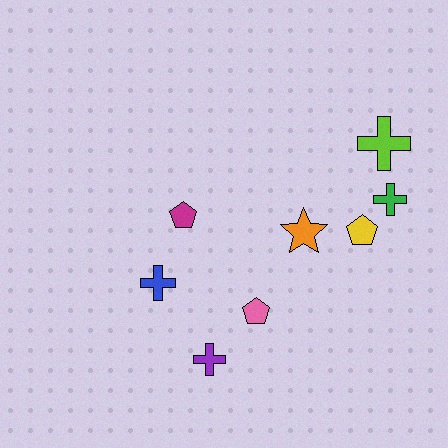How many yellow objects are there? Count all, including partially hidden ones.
There is 1 yellow object.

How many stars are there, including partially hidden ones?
There is 1 star.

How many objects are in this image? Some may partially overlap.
There are 8 objects.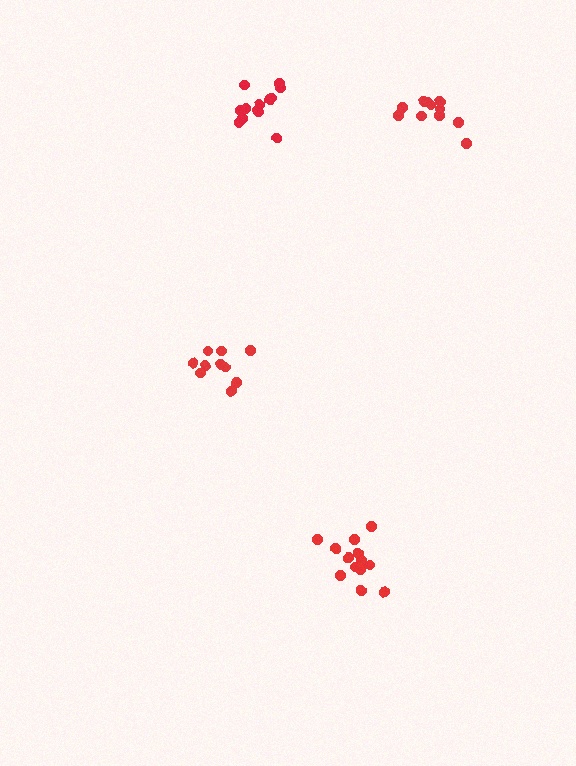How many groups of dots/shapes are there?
There are 4 groups.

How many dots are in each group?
Group 1: 10 dots, Group 2: 13 dots, Group 3: 11 dots, Group 4: 14 dots (48 total).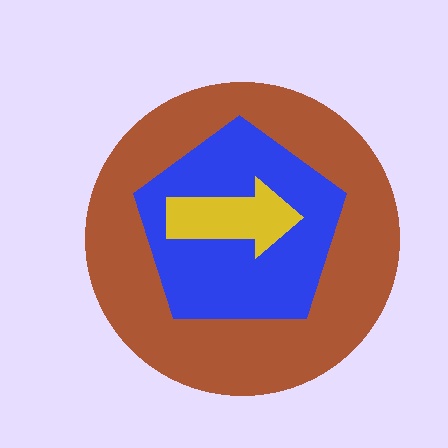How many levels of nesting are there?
3.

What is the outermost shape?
The brown circle.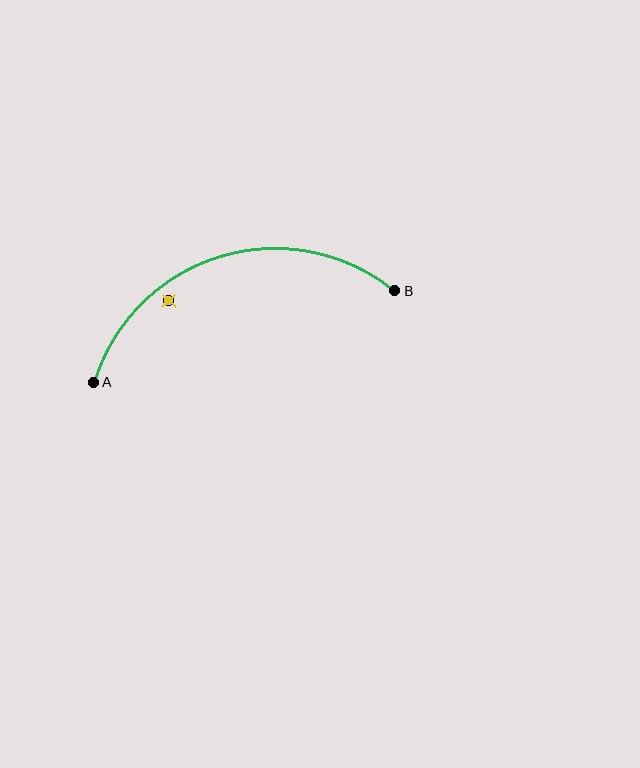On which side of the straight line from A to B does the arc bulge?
The arc bulges above the straight line connecting A and B.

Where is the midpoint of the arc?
The arc midpoint is the point on the curve farthest from the straight line joining A and B. It sits above that line.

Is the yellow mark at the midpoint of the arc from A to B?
No — the yellow mark does not lie on the arc at all. It sits slightly inside the curve.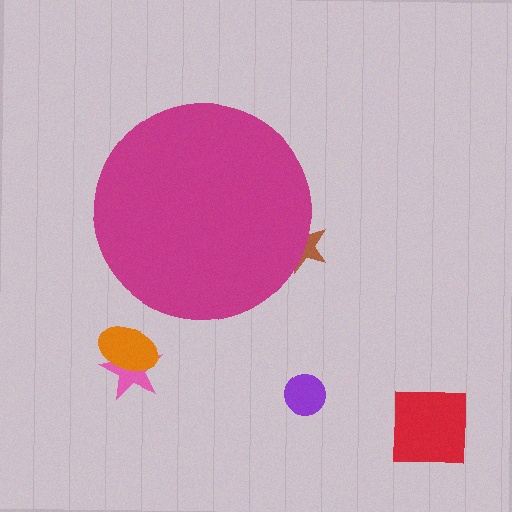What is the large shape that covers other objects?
A magenta circle.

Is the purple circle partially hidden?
No, the purple circle is fully visible.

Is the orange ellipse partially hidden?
No, the orange ellipse is fully visible.